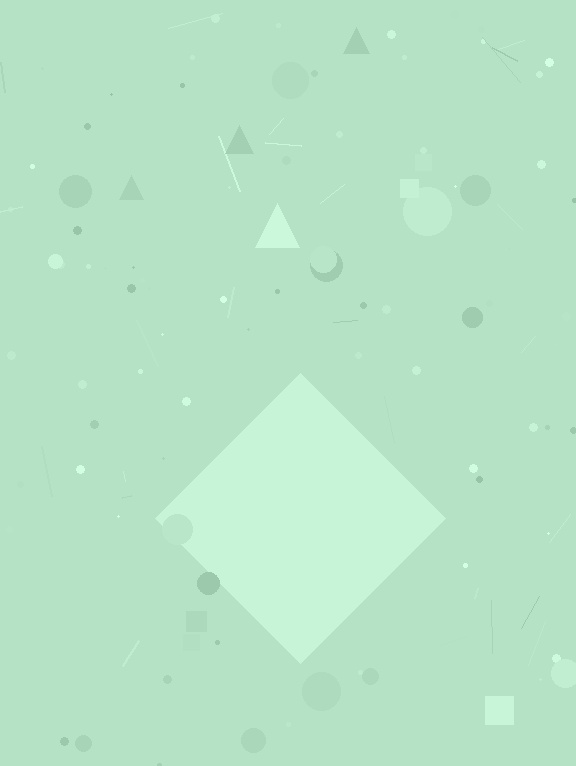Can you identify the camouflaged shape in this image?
The camouflaged shape is a diamond.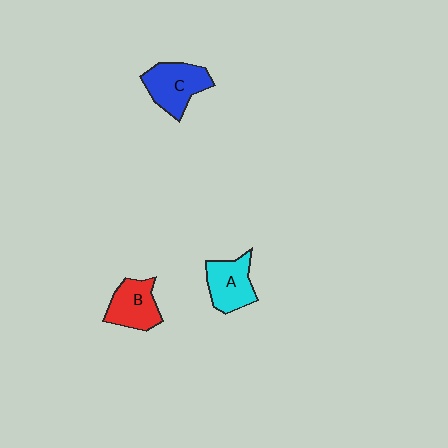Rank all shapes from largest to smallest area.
From largest to smallest: C (blue), A (cyan), B (red).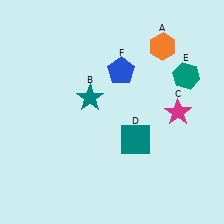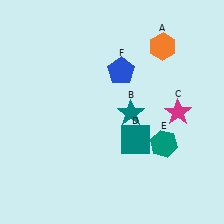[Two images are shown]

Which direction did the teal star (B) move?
The teal star (B) moved right.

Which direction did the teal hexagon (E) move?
The teal hexagon (E) moved down.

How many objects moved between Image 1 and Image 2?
2 objects moved between the two images.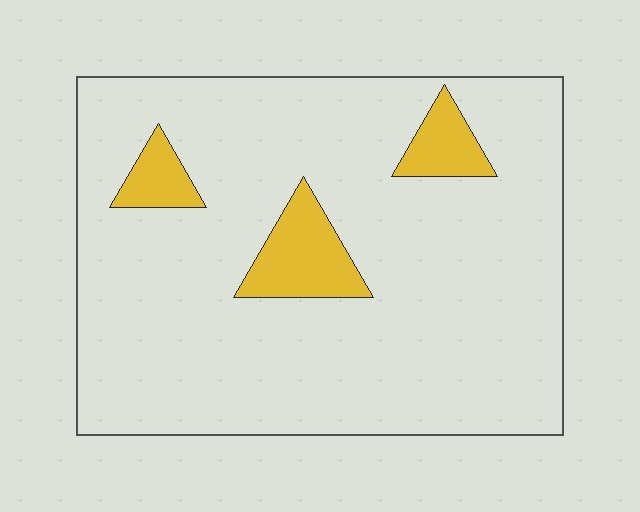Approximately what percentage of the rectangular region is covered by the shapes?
Approximately 10%.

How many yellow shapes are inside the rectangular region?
3.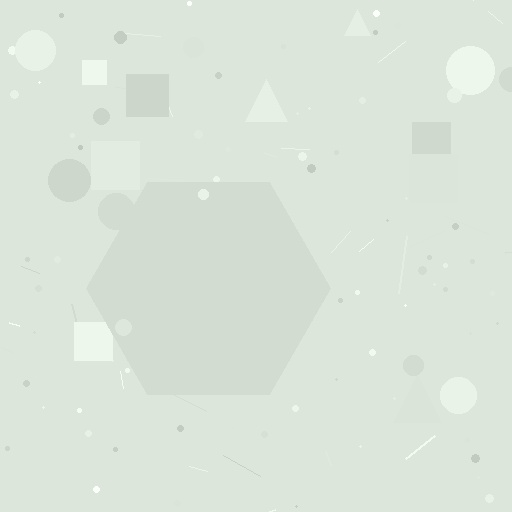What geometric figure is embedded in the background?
A hexagon is embedded in the background.